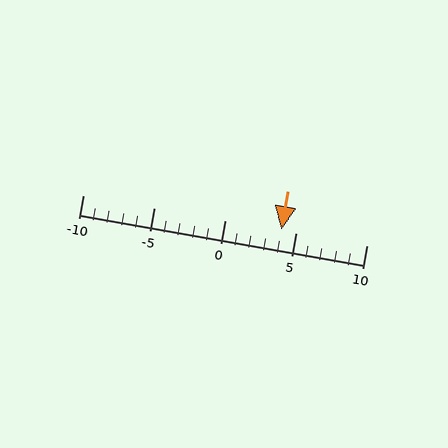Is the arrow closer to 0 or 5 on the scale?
The arrow is closer to 5.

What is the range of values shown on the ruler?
The ruler shows values from -10 to 10.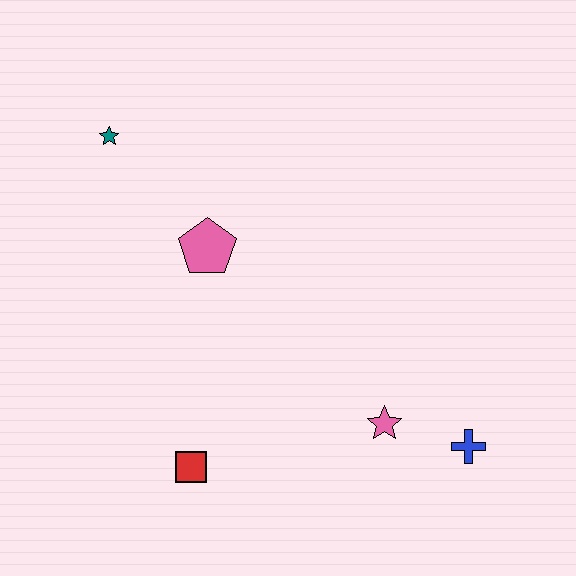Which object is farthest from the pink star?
The teal star is farthest from the pink star.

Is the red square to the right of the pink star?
No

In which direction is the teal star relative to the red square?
The teal star is above the red square.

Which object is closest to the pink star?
The blue cross is closest to the pink star.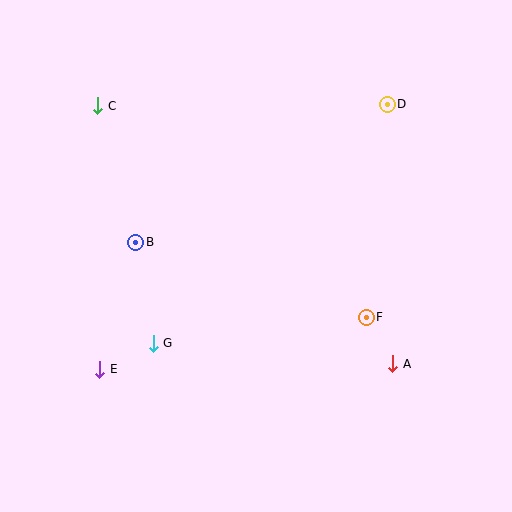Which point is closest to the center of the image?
Point B at (136, 242) is closest to the center.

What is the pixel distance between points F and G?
The distance between F and G is 215 pixels.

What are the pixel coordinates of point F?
Point F is at (366, 317).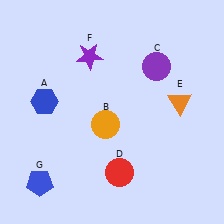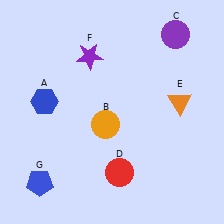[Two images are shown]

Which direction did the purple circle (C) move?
The purple circle (C) moved up.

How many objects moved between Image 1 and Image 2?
1 object moved between the two images.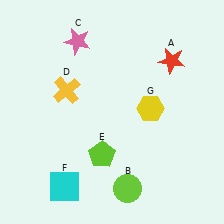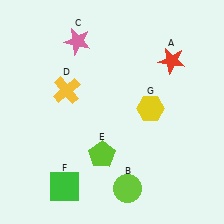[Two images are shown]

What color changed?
The square (F) changed from cyan in Image 1 to green in Image 2.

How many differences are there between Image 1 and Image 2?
There is 1 difference between the two images.